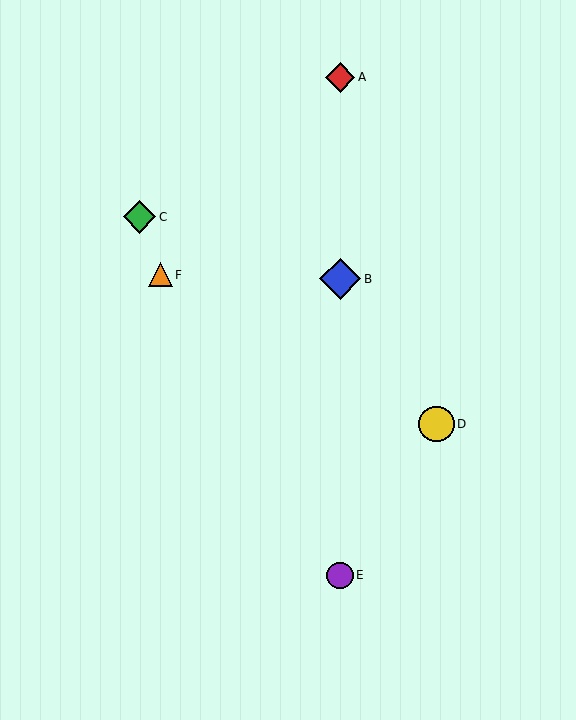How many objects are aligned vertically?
3 objects (A, B, E) are aligned vertically.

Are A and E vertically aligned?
Yes, both are at x≈340.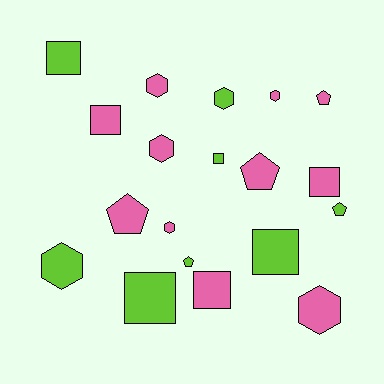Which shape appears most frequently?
Square, with 7 objects.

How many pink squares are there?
There are 3 pink squares.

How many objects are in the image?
There are 19 objects.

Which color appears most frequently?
Pink, with 11 objects.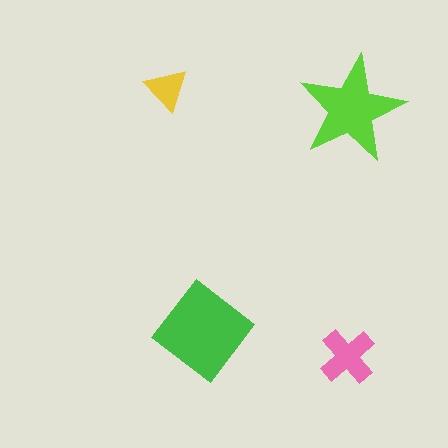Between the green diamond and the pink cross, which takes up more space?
The green diamond.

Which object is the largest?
The green diamond.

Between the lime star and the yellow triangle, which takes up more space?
The lime star.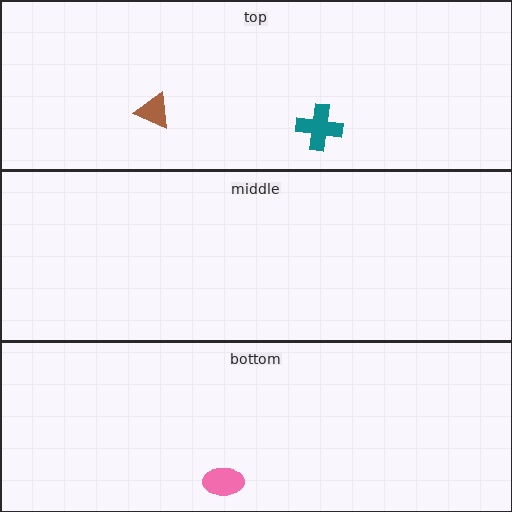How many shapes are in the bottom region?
1.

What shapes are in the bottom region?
The pink ellipse.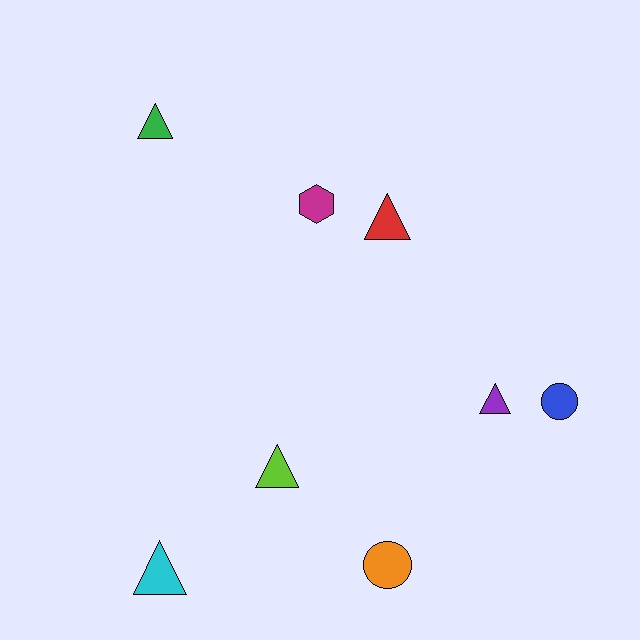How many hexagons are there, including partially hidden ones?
There is 1 hexagon.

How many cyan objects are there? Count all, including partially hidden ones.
There is 1 cyan object.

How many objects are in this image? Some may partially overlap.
There are 8 objects.